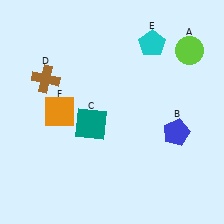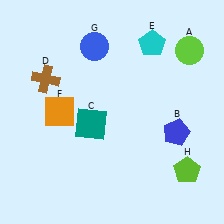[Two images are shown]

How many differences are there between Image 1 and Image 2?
There are 2 differences between the two images.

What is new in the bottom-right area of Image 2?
A lime pentagon (H) was added in the bottom-right area of Image 2.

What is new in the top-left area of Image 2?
A blue circle (G) was added in the top-left area of Image 2.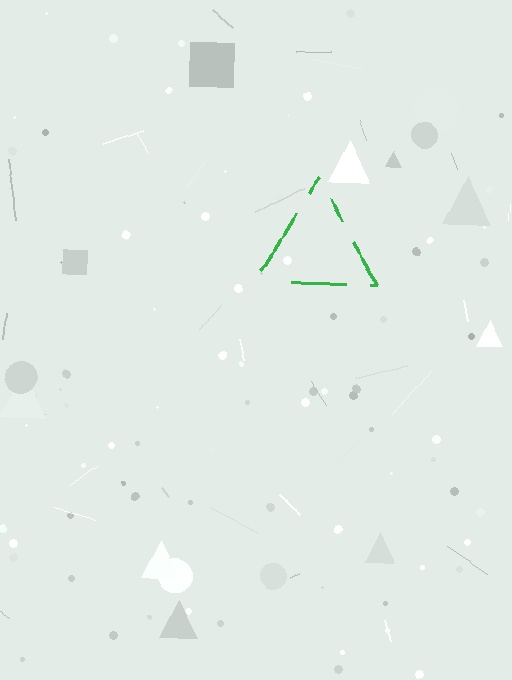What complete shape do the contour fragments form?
The contour fragments form a triangle.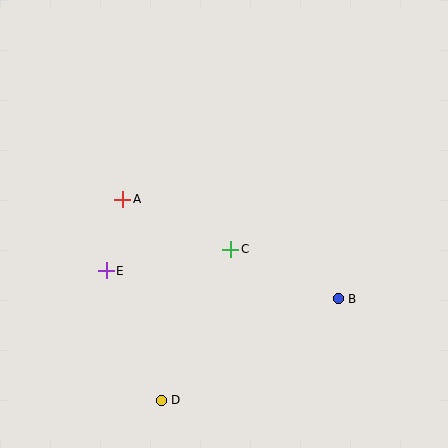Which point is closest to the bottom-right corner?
Point B is closest to the bottom-right corner.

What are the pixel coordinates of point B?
Point B is at (338, 299).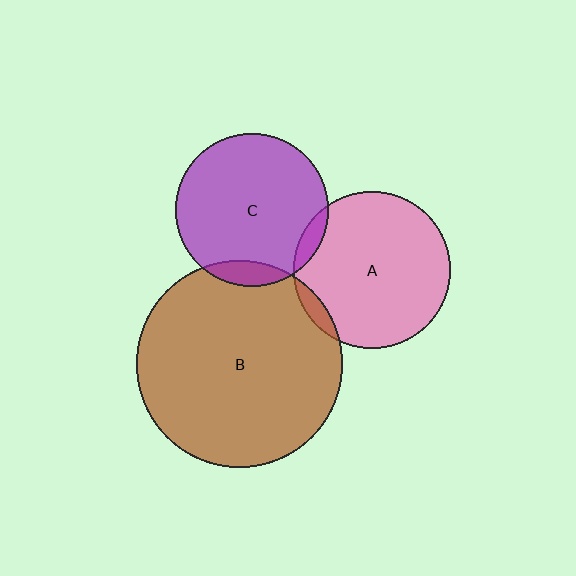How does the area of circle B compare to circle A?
Approximately 1.7 times.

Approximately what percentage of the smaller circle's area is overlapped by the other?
Approximately 5%.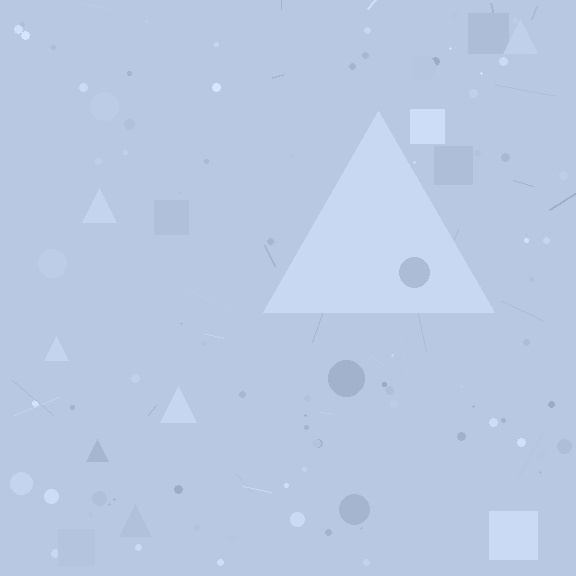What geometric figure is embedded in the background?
A triangle is embedded in the background.